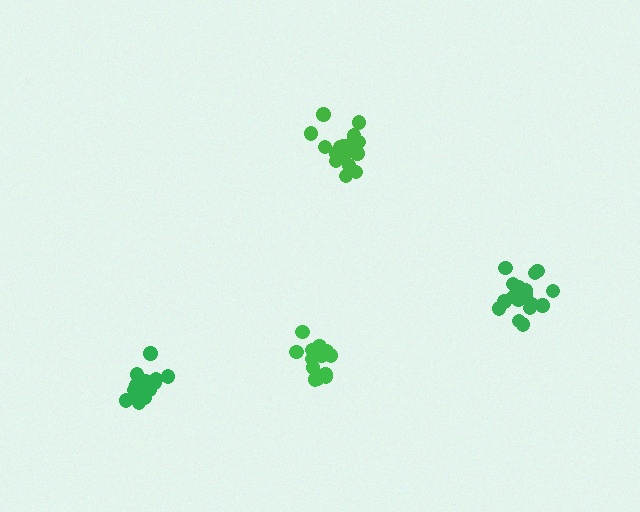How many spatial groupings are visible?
There are 4 spatial groupings.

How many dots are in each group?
Group 1: 15 dots, Group 2: 19 dots, Group 3: 15 dots, Group 4: 18 dots (67 total).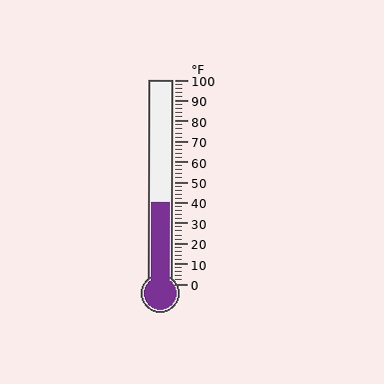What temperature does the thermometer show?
The thermometer shows approximately 40°F.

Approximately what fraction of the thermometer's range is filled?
The thermometer is filled to approximately 40% of its range.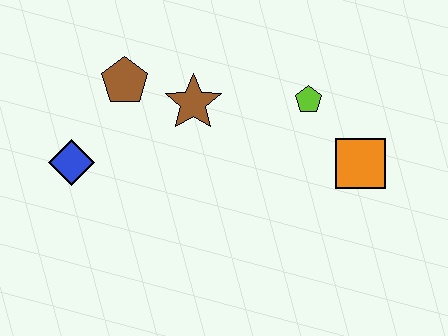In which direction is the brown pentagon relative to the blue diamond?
The brown pentagon is above the blue diamond.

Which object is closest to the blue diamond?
The brown pentagon is closest to the blue diamond.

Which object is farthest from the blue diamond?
The orange square is farthest from the blue diamond.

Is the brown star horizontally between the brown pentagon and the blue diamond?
No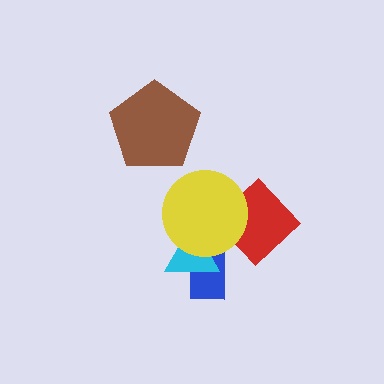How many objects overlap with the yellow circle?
3 objects overlap with the yellow circle.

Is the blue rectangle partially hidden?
Yes, it is partially covered by another shape.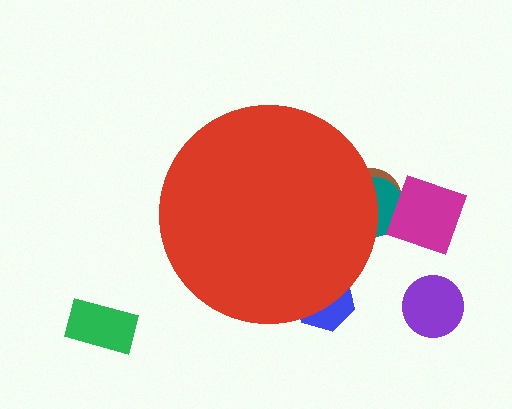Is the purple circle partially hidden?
No, the purple circle is fully visible.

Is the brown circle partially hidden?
Yes, the brown circle is partially hidden behind the red circle.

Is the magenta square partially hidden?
No, the magenta square is fully visible.